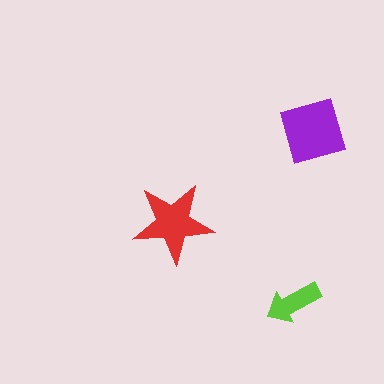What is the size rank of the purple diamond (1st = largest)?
1st.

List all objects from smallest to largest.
The lime arrow, the red star, the purple diamond.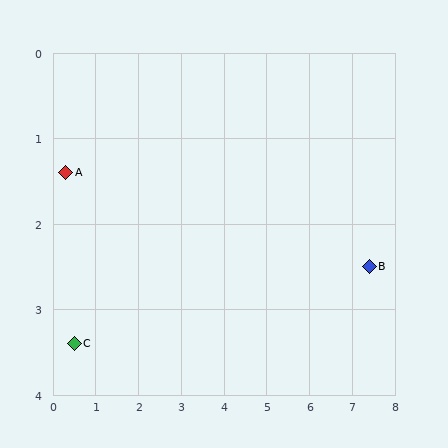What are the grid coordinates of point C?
Point C is at approximately (0.5, 3.4).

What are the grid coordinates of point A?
Point A is at approximately (0.3, 1.4).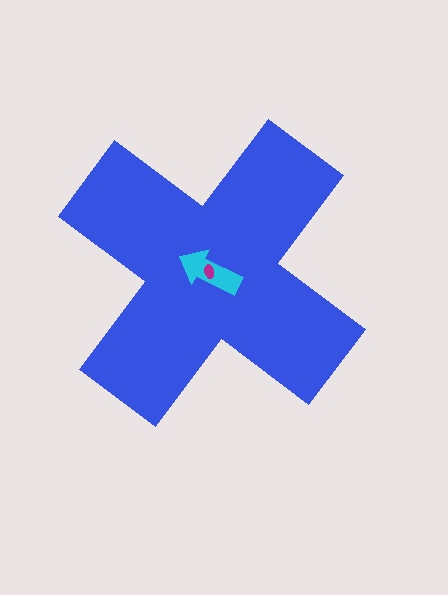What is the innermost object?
The magenta ellipse.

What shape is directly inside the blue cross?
The cyan arrow.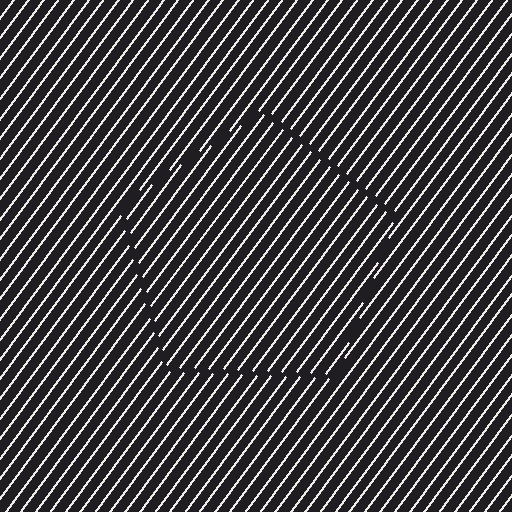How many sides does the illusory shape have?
5 sides — the line-ends trace a pentagon.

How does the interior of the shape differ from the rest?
The interior of the shape contains the same grating, shifted by half a period — the contour is defined by the phase discontinuity where line-ends from the inner and outer gratings abut.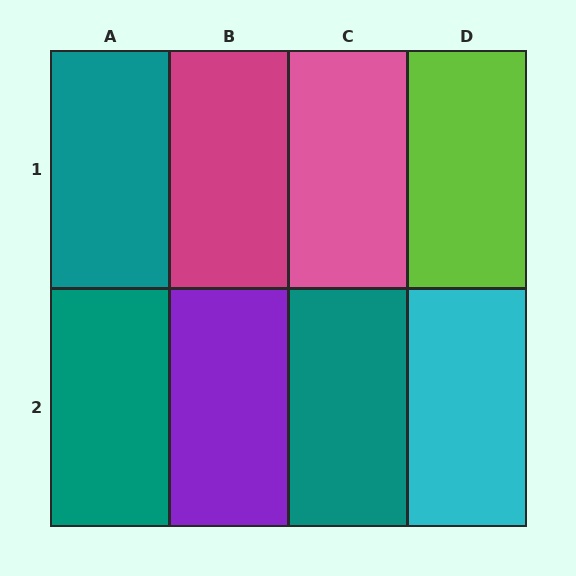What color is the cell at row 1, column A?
Teal.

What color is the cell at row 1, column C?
Pink.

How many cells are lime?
1 cell is lime.